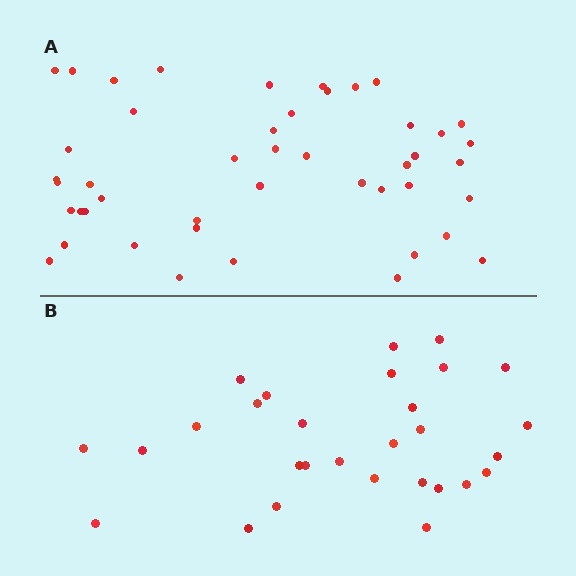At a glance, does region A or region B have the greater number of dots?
Region A (the top region) has more dots.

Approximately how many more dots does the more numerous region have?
Region A has approximately 15 more dots than region B.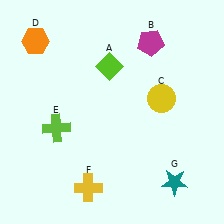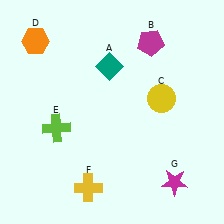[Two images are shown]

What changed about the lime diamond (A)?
In Image 1, A is lime. In Image 2, it changed to teal.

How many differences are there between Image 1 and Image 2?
There are 2 differences between the two images.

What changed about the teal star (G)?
In Image 1, G is teal. In Image 2, it changed to magenta.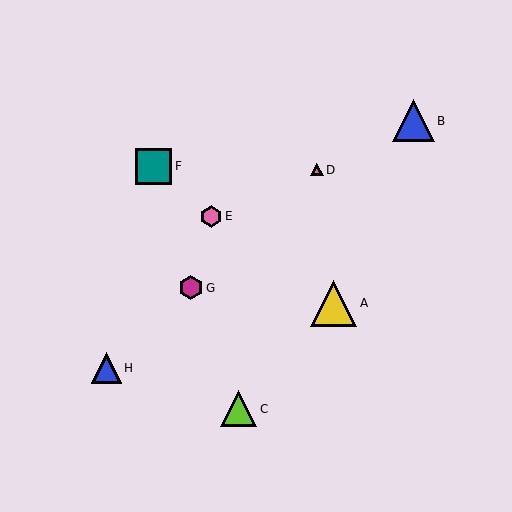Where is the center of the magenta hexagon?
The center of the magenta hexagon is at (191, 288).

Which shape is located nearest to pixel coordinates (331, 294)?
The yellow triangle (labeled A) at (334, 303) is nearest to that location.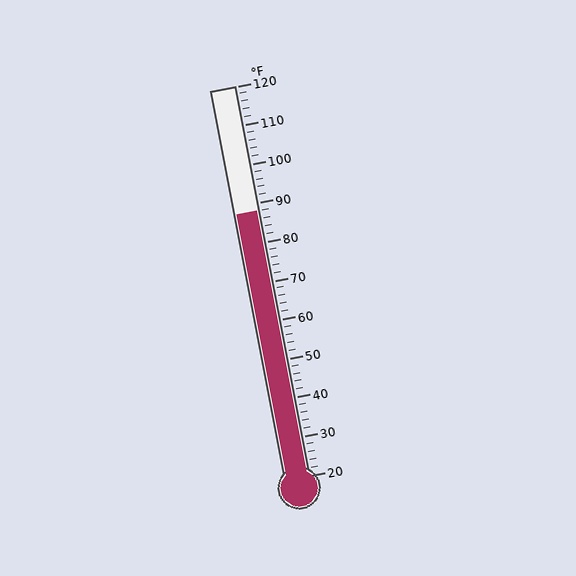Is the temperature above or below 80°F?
The temperature is above 80°F.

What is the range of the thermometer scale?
The thermometer scale ranges from 20°F to 120°F.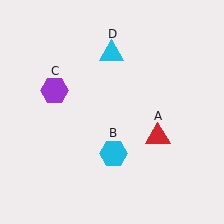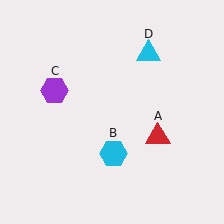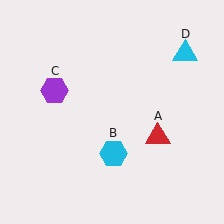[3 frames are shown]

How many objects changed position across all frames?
1 object changed position: cyan triangle (object D).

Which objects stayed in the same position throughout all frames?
Red triangle (object A) and cyan hexagon (object B) and purple hexagon (object C) remained stationary.